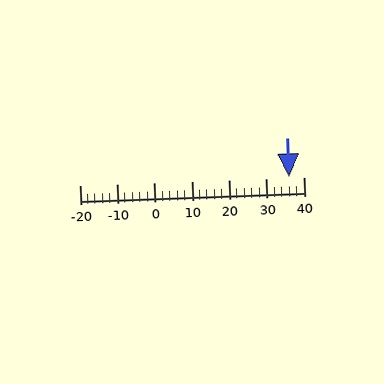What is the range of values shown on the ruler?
The ruler shows values from -20 to 40.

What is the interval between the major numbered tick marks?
The major tick marks are spaced 10 units apart.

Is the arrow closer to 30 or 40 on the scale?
The arrow is closer to 40.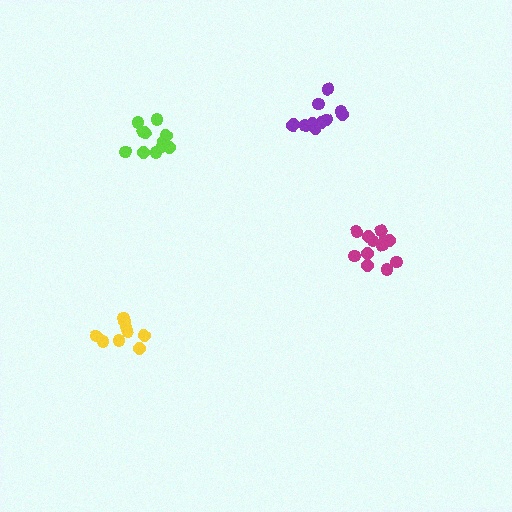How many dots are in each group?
Group 1: 12 dots, Group 2: 11 dots, Group 3: 9 dots, Group 4: 12 dots (44 total).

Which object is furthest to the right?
The magenta cluster is rightmost.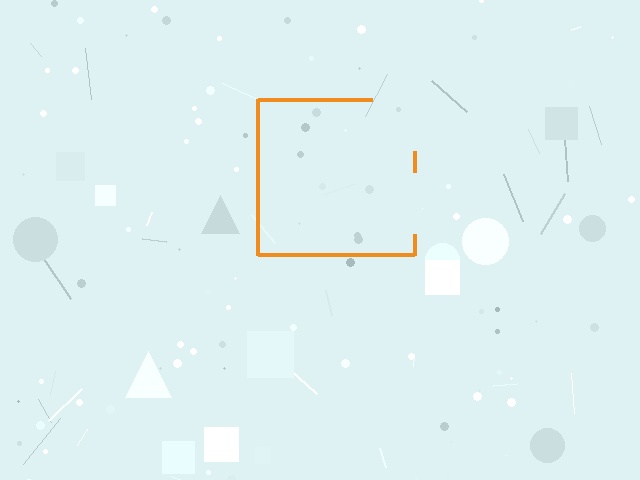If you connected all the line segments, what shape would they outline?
They would outline a square.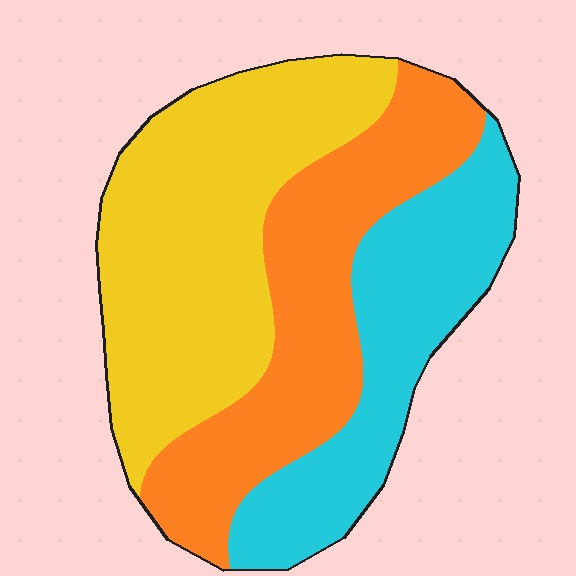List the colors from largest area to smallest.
From largest to smallest: yellow, orange, cyan.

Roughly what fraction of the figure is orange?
Orange covers roughly 30% of the figure.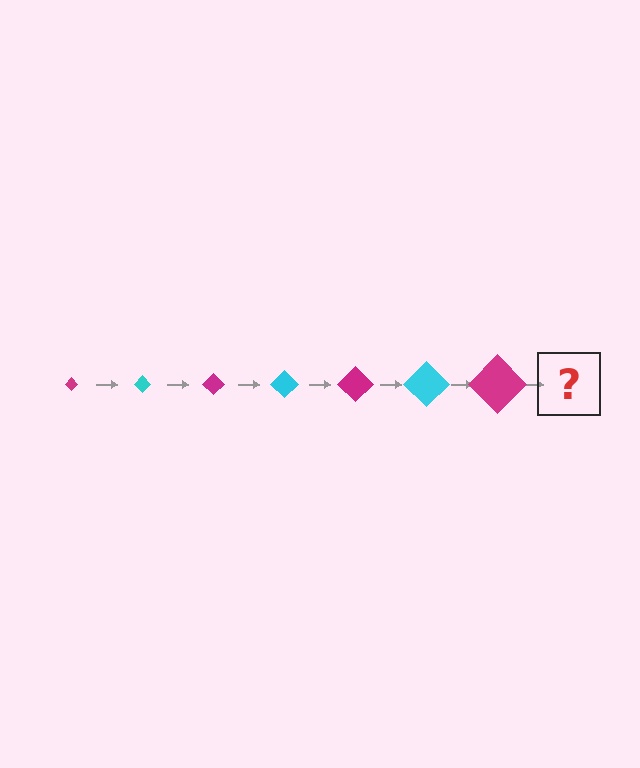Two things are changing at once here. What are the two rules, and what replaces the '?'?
The two rules are that the diamond grows larger each step and the color cycles through magenta and cyan. The '?' should be a cyan diamond, larger than the previous one.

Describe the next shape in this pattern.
It should be a cyan diamond, larger than the previous one.